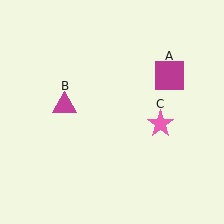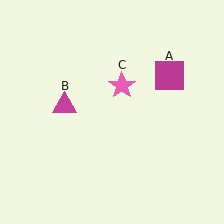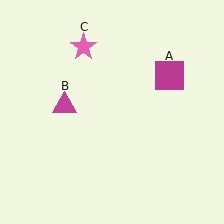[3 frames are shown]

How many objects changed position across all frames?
1 object changed position: pink star (object C).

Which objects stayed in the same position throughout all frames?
Magenta square (object A) and magenta triangle (object B) remained stationary.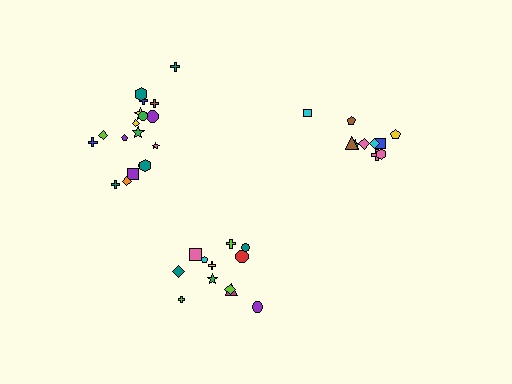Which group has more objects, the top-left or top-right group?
The top-left group.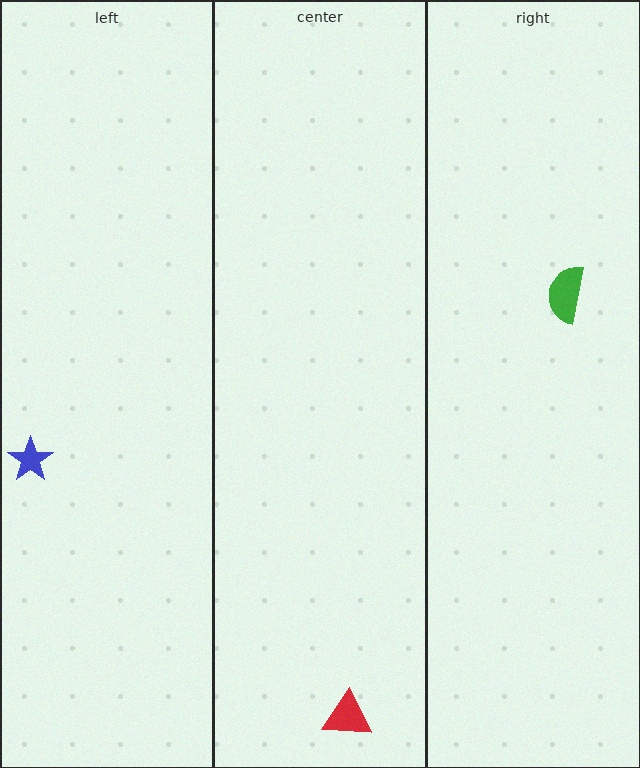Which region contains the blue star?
The left region.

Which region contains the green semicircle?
The right region.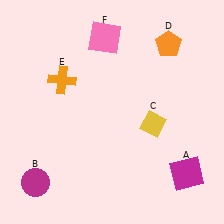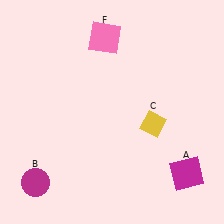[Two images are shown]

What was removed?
The orange pentagon (D), the orange cross (E) were removed in Image 2.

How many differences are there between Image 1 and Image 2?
There are 2 differences between the two images.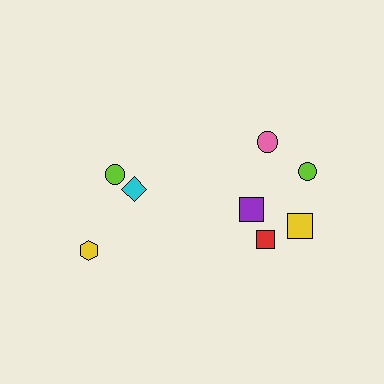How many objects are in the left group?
There are 3 objects.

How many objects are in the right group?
There are 5 objects.